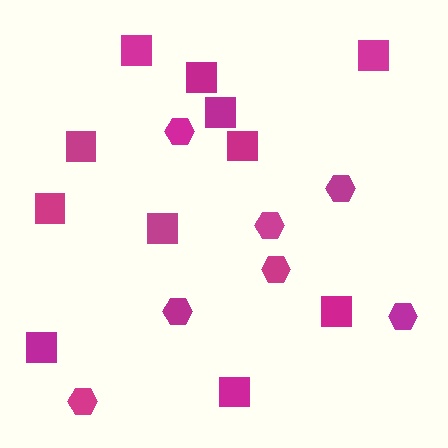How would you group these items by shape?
There are 2 groups: one group of squares (11) and one group of hexagons (7).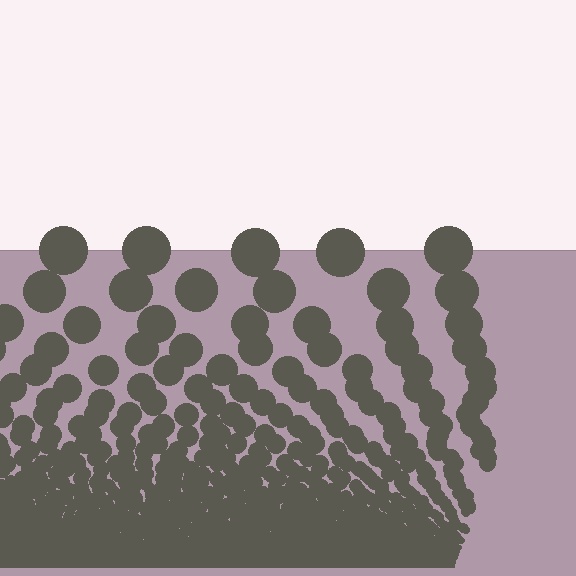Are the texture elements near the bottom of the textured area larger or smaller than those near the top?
Smaller. The gradient is inverted — elements near the bottom are smaller and denser.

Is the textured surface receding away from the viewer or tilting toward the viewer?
The surface appears to tilt toward the viewer. Texture elements get larger and sparser toward the top.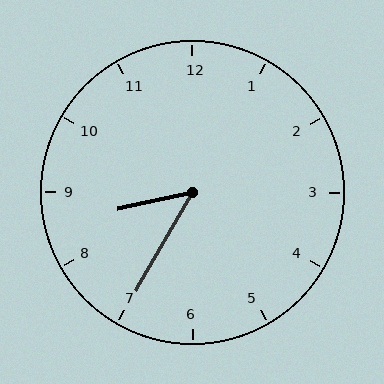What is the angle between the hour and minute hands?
Approximately 48 degrees.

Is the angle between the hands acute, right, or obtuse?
It is acute.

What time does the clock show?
8:35.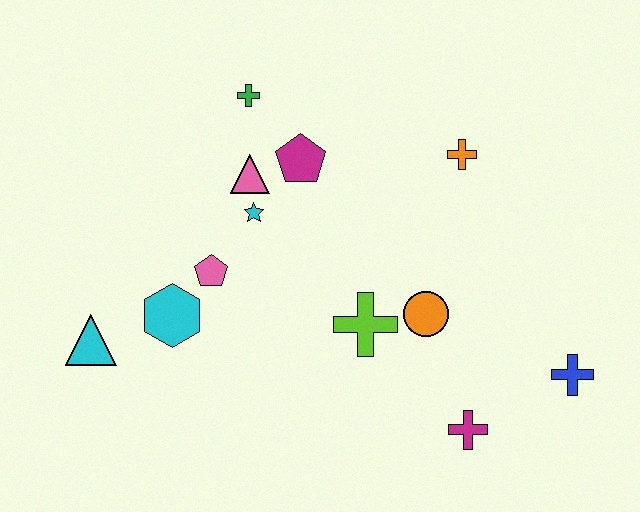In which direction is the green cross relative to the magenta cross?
The green cross is above the magenta cross.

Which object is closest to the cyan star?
The pink triangle is closest to the cyan star.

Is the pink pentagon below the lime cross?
No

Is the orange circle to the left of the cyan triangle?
No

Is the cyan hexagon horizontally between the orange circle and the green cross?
No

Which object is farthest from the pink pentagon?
The blue cross is farthest from the pink pentagon.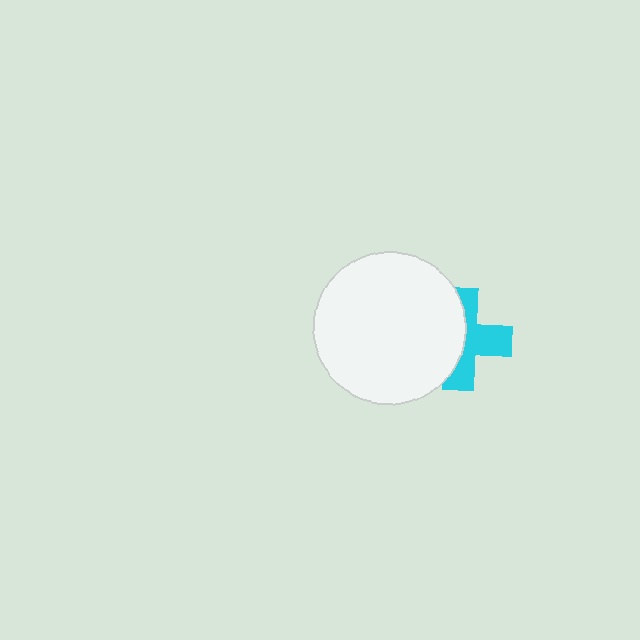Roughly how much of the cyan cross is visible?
About half of it is visible (roughly 52%).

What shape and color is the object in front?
The object in front is a white circle.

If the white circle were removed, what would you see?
You would see the complete cyan cross.